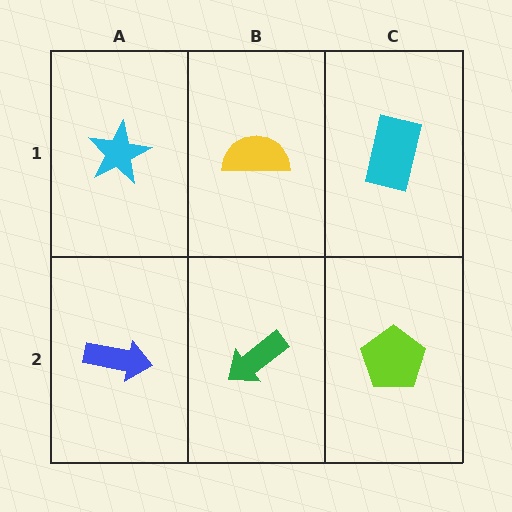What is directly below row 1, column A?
A blue arrow.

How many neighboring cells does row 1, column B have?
3.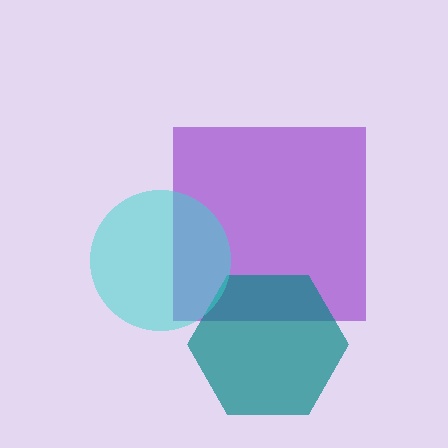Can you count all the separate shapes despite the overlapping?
Yes, there are 3 separate shapes.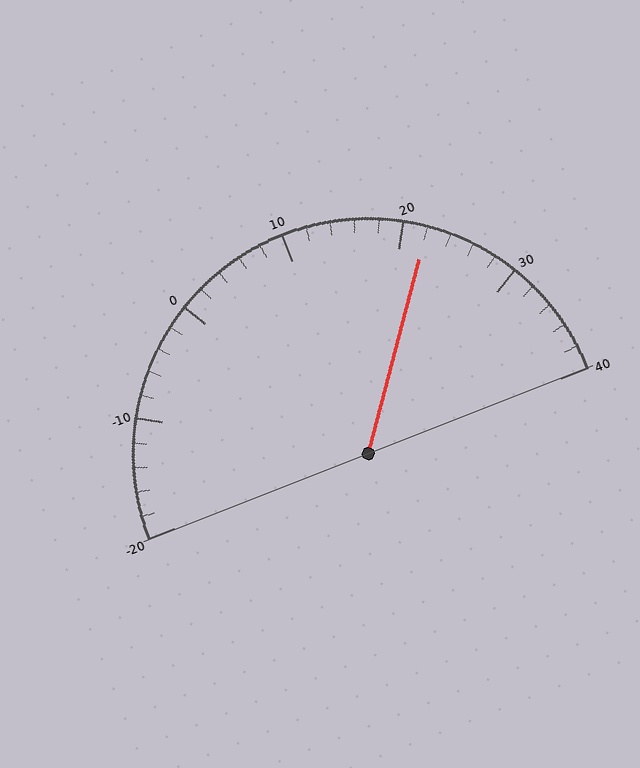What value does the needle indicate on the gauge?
The needle indicates approximately 22.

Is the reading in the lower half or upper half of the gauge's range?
The reading is in the upper half of the range (-20 to 40).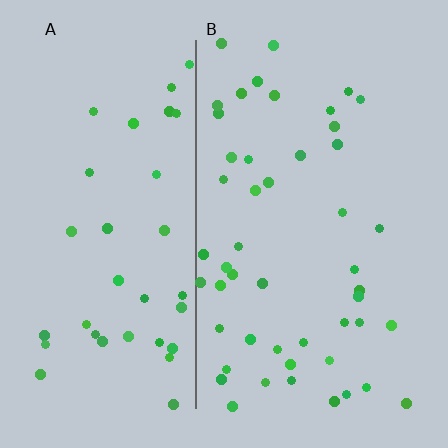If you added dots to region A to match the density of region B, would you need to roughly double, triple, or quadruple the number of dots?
Approximately double.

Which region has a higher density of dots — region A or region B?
B (the right).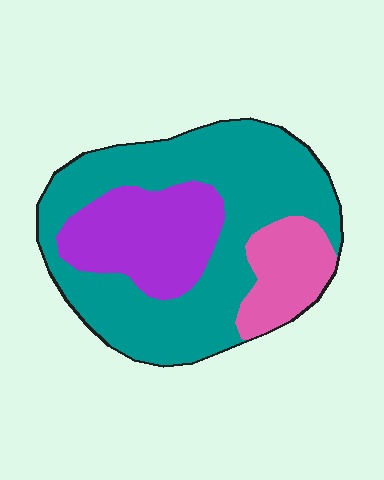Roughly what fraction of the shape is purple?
Purple covers 24% of the shape.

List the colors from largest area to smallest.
From largest to smallest: teal, purple, pink.